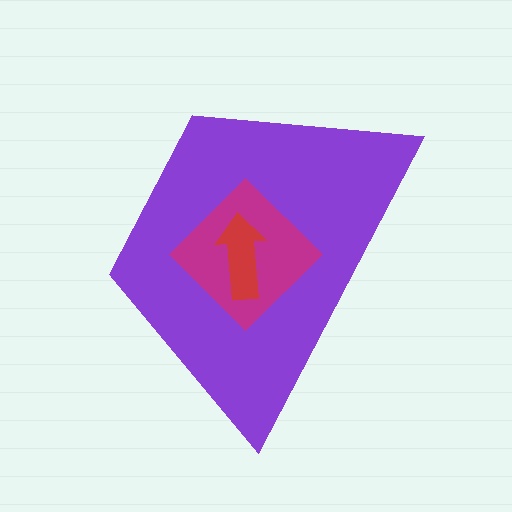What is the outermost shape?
The purple trapezoid.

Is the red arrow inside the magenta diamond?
Yes.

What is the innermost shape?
The red arrow.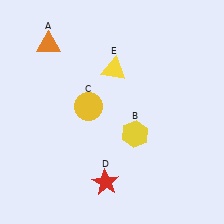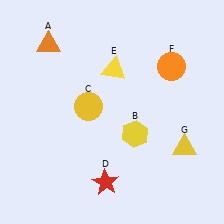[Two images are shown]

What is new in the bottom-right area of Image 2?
A yellow triangle (G) was added in the bottom-right area of Image 2.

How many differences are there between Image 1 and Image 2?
There are 2 differences between the two images.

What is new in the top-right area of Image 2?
An orange circle (F) was added in the top-right area of Image 2.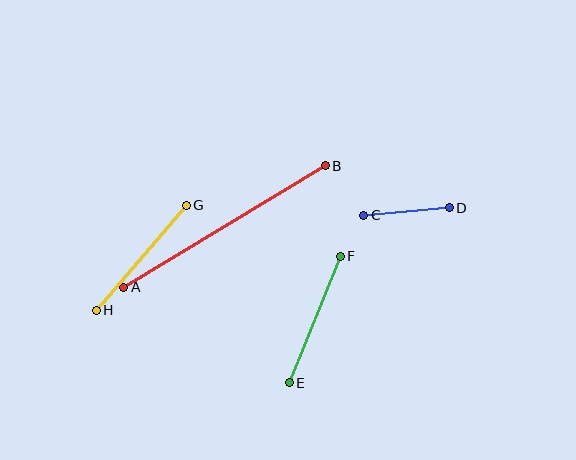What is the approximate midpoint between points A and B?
The midpoint is at approximately (225, 227) pixels.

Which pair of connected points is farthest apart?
Points A and B are farthest apart.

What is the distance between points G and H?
The distance is approximately 138 pixels.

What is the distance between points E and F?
The distance is approximately 136 pixels.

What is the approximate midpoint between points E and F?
The midpoint is at approximately (315, 319) pixels.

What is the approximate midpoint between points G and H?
The midpoint is at approximately (141, 258) pixels.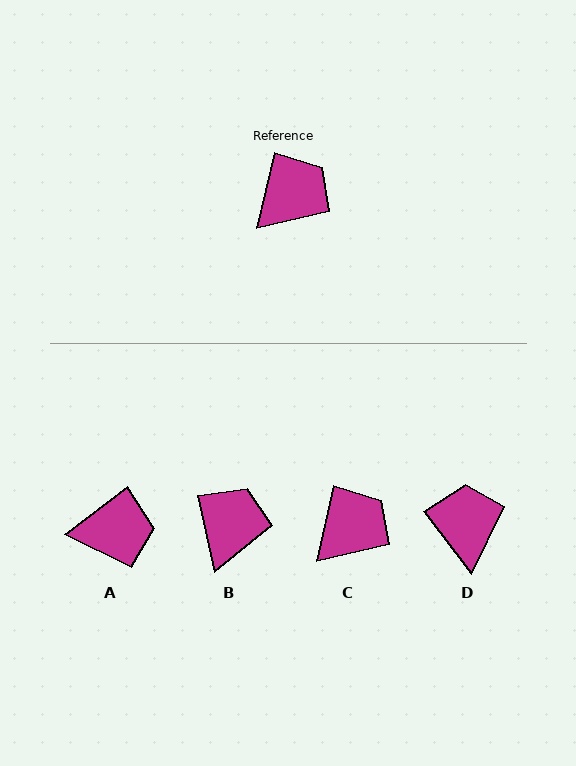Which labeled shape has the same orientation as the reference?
C.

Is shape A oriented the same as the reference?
No, it is off by about 40 degrees.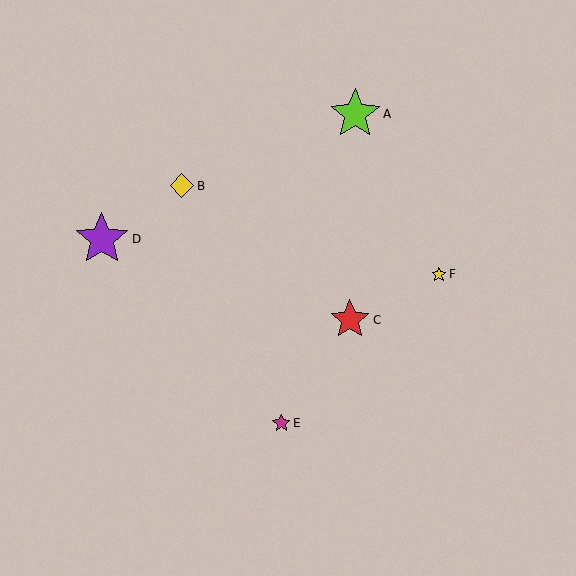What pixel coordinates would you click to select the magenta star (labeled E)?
Click at (281, 423) to select the magenta star E.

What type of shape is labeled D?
Shape D is a purple star.